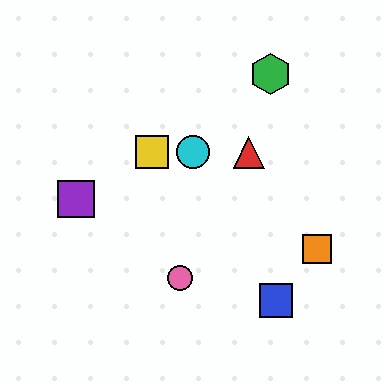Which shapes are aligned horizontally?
The red triangle, the yellow square, the cyan circle are aligned horizontally.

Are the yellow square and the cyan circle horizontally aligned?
Yes, both are at y≈152.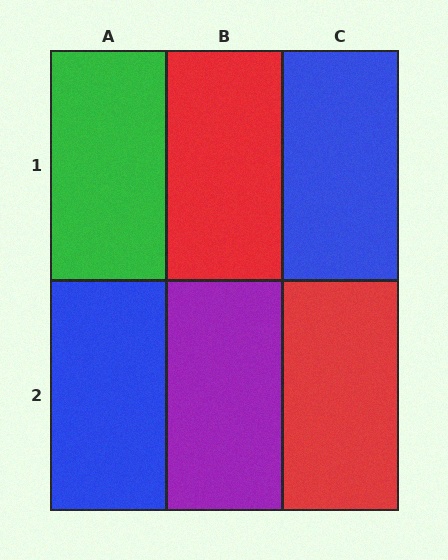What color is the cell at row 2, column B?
Purple.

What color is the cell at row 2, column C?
Red.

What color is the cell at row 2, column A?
Blue.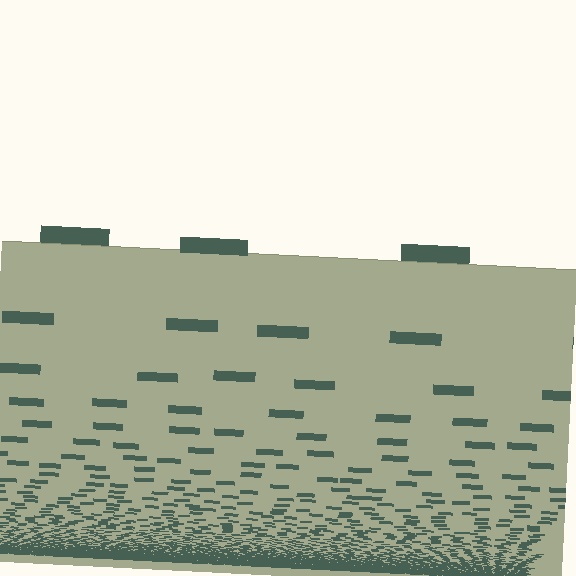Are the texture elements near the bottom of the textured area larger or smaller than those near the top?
Smaller. The gradient is inverted — elements near the bottom are smaller and denser.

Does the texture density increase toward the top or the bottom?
Density increases toward the bottom.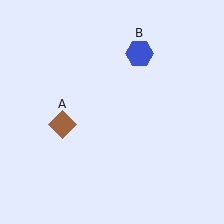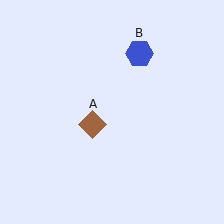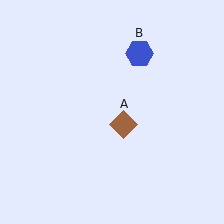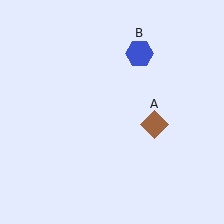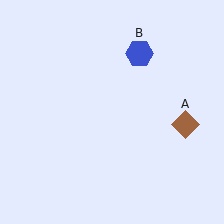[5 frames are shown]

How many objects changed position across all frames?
1 object changed position: brown diamond (object A).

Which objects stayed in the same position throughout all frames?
Blue hexagon (object B) remained stationary.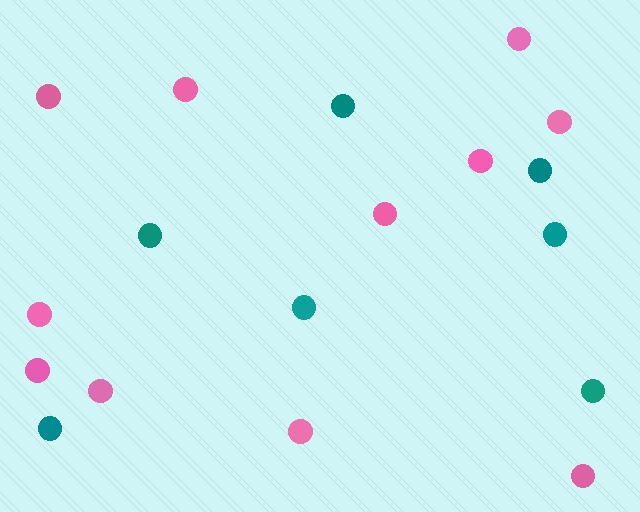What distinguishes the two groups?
There are 2 groups: one group of teal circles (7) and one group of pink circles (11).